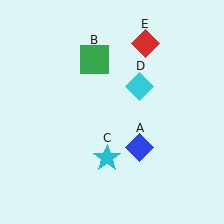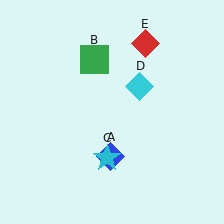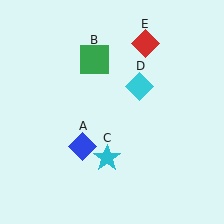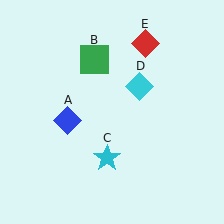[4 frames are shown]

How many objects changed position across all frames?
1 object changed position: blue diamond (object A).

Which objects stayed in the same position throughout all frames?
Green square (object B) and cyan star (object C) and cyan diamond (object D) and red diamond (object E) remained stationary.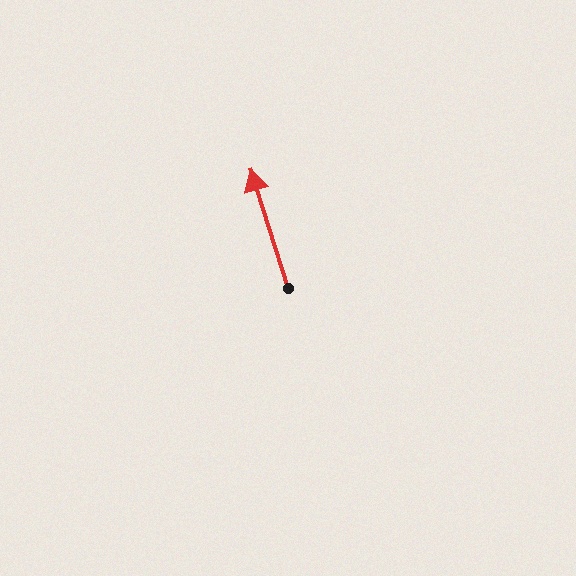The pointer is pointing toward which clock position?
Roughly 11 o'clock.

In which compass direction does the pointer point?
North.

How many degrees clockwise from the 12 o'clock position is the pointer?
Approximately 342 degrees.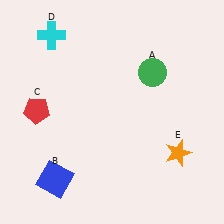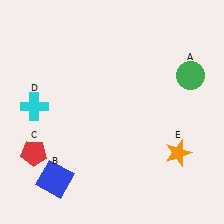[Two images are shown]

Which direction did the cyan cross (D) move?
The cyan cross (D) moved down.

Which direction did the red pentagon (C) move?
The red pentagon (C) moved down.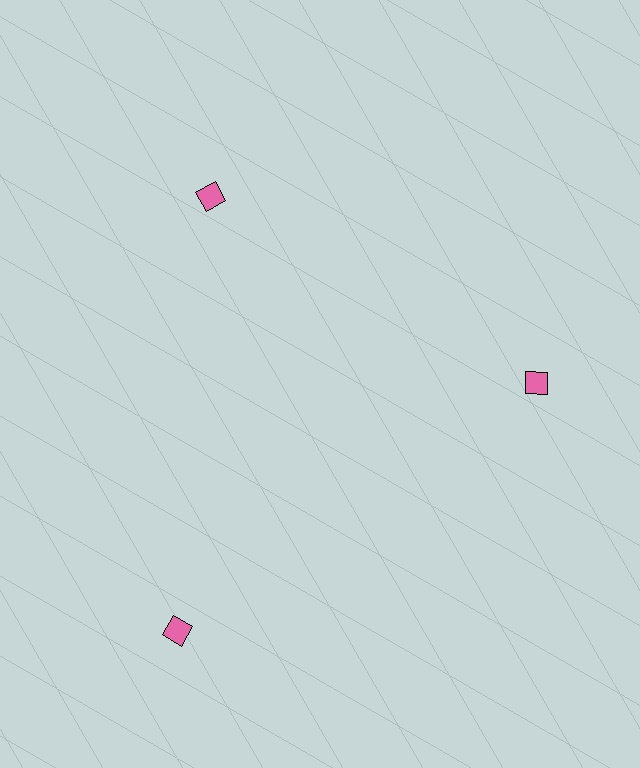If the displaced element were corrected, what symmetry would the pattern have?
It would have 3-fold rotational symmetry — the pattern would map onto itself every 120 degrees.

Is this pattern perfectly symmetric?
No. The 3 pink diamonds are arranged in a ring, but one element near the 7 o'clock position is pushed outward from the center, breaking the 3-fold rotational symmetry.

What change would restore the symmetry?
The symmetry would be restored by moving it inward, back onto the ring so that all 3 diamonds sit at equal angles and equal distance from the center.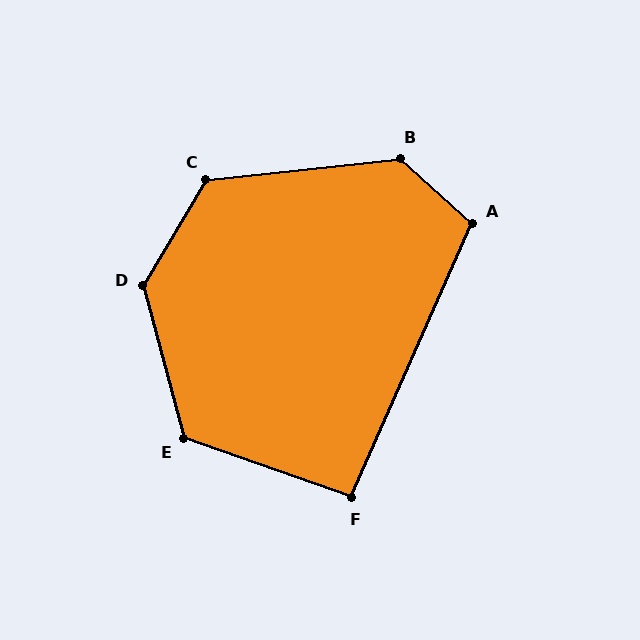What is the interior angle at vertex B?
Approximately 132 degrees (obtuse).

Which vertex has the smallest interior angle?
F, at approximately 94 degrees.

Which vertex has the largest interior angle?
D, at approximately 134 degrees.